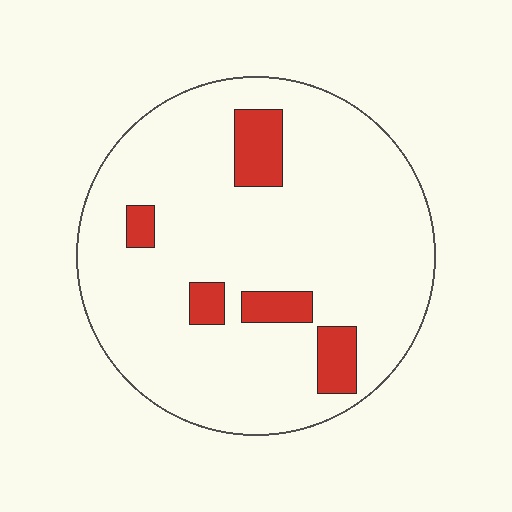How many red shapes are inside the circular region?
5.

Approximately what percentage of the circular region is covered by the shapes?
Approximately 10%.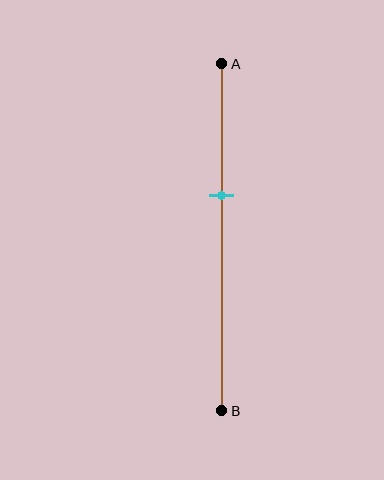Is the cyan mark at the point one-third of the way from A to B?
No, the mark is at about 40% from A, not at the 33% one-third point.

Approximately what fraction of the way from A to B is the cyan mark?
The cyan mark is approximately 40% of the way from A to B.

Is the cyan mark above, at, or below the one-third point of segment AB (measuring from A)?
The cyan mark is below the one-third point of segment AB.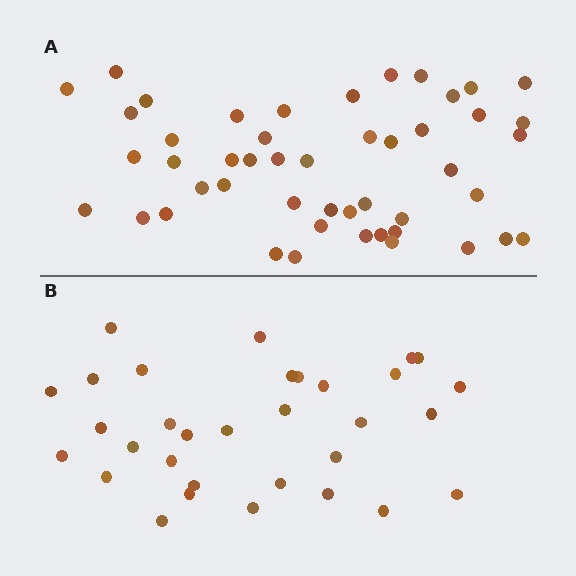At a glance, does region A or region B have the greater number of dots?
Region A (the top region) has more dots.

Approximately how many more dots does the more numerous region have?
Region A has approximately 15 more dots than region B.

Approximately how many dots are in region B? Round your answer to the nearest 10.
About 30 dots. (The exact count is 32, which rounds to 30.)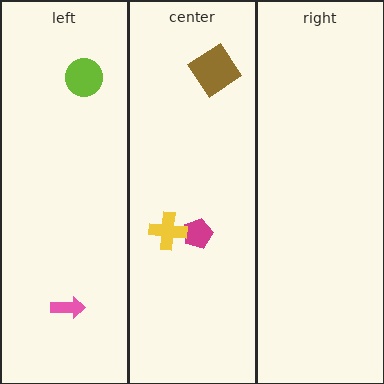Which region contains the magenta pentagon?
The center region.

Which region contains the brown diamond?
The center region.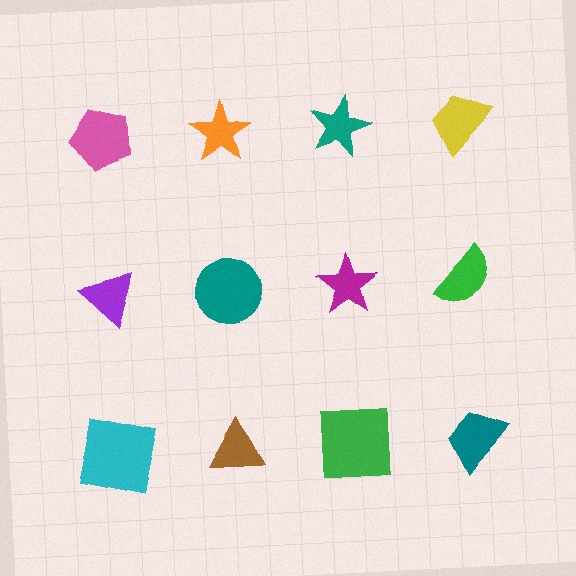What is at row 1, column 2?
An orange star.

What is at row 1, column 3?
A teal star.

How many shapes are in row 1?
4 shapes.